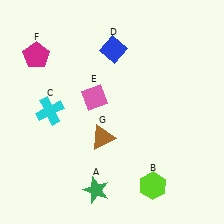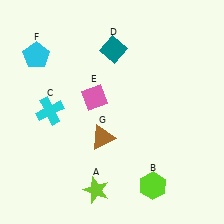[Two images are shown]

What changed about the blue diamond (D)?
In Image 1, D is blue. In Image 2, it changed to teal.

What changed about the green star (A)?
In Image 1, A is green. In Image 2, it changed to lime.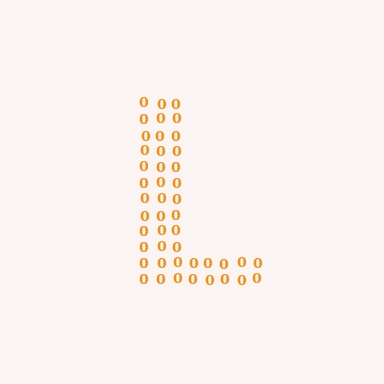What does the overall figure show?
The overall figure shows the letter L.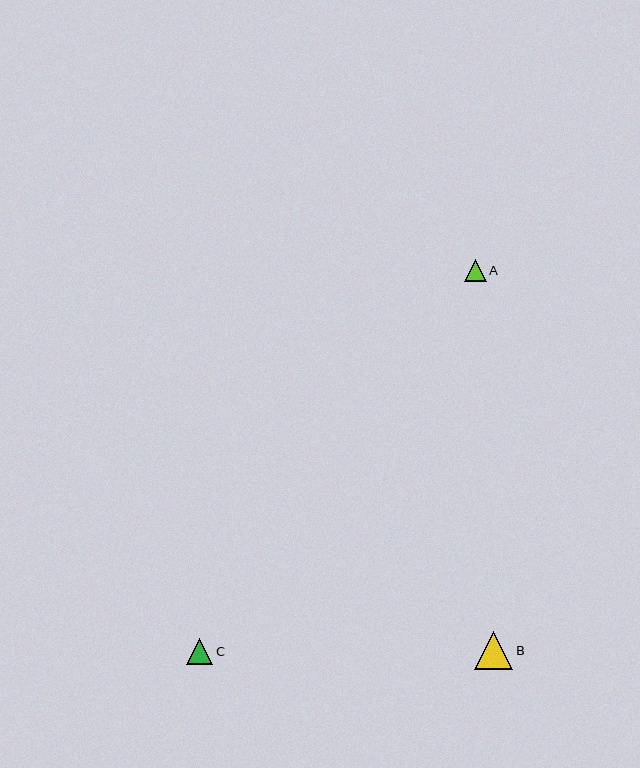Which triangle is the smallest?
Triangle A is the smallest with a size of approximately 22 pixels.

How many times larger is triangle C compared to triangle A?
Triangle C is approximately 1.2 times the size of triangle A.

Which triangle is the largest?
Triangle B is the largest with a size of approximately 38 pixels.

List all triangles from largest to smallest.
From largest to smallest: B, C, A.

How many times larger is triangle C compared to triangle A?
Triangle C is approximately 1.2 times the size of triangle A.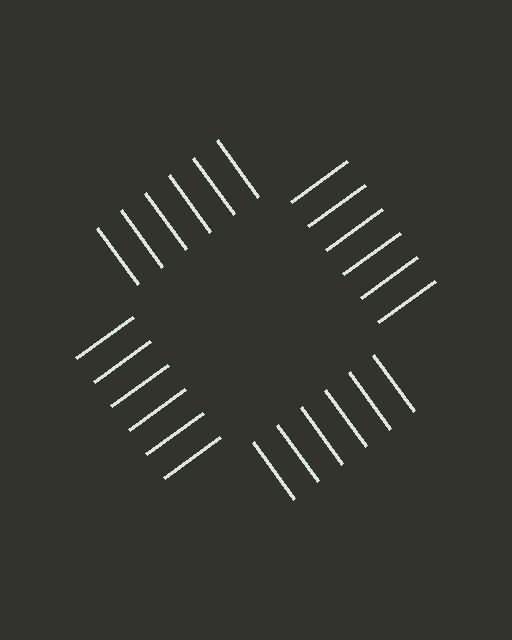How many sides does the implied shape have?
4 sides — the line-ends trace a square.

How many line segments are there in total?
24 — 6 along each of the 4 edges.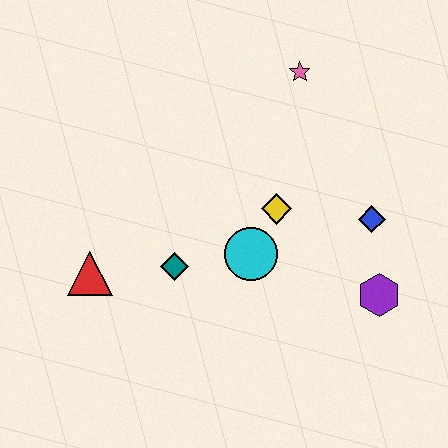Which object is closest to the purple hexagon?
The blue diamond is closest to the purple hexagon.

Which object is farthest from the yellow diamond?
The red triangle is farthest from the yellow diamond.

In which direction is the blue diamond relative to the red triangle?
The blue diamond is to the right of the red triangle.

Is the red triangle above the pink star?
No